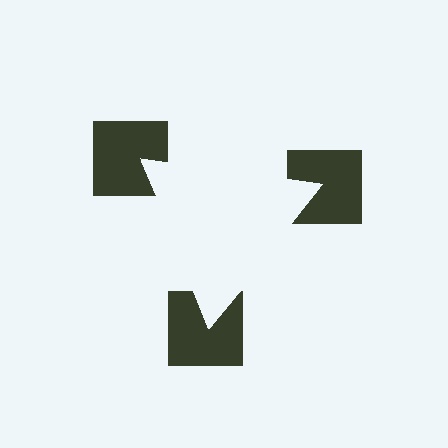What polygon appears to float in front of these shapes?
An illusory triangle — its edges are inferred from the aligned wedge cuts in the notched squares, not physically drawn.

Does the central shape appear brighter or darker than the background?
It typically appears slightly brighter than the background, even though no actual brightness change is drawn.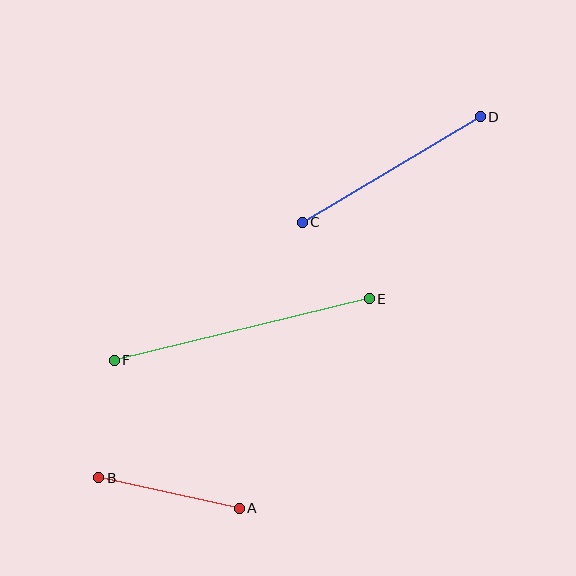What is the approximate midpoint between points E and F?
The midpoint is at approximately (242, 330) pixels.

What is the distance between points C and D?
The distance is approximately 207 pixels.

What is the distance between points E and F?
The distance is approximately 262 pixels.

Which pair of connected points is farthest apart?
Points E and F are farthest apart.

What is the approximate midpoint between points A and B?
The midpoint is at approximately (169, 493) pixels.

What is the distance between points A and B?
The distance is approximately 144 pixels.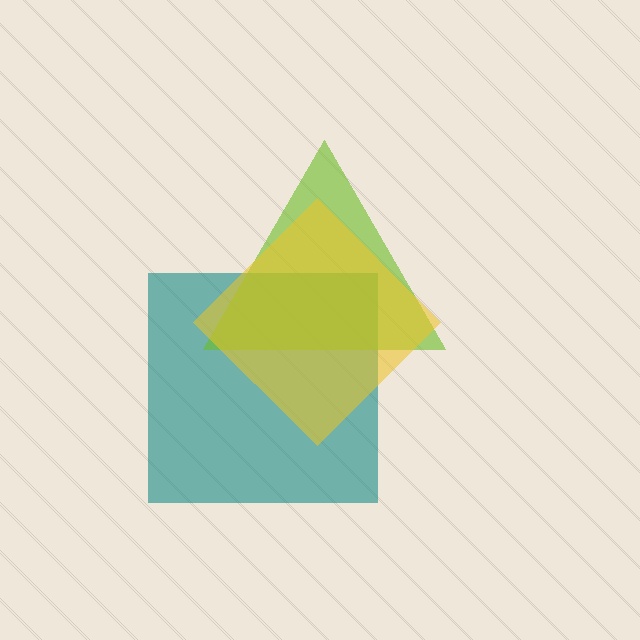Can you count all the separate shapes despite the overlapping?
Yes, there are 3 separate shapes.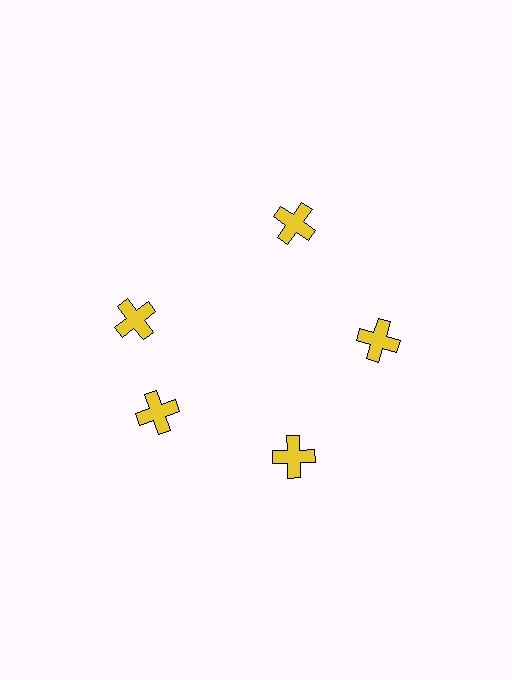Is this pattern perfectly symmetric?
No. The 5 yellow crosses are arranged in a ring, but one element near the 10 o'clock position is rotated out of alignment along the ring, breaking the 5-fold rotational symmetry.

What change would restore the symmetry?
The symmetry would be restored by rotating it back into even spacing with its neighbors so that all 5 crosses sit at equal angles and equal distance from the center.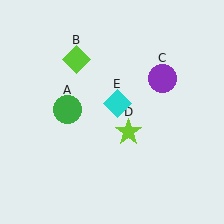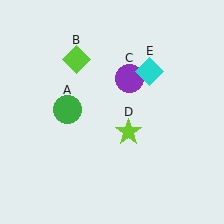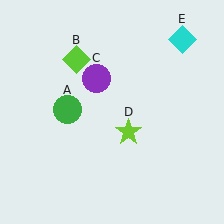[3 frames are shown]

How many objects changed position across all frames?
2 objects changed position: purple circle (object C), cyan diamond (object E).